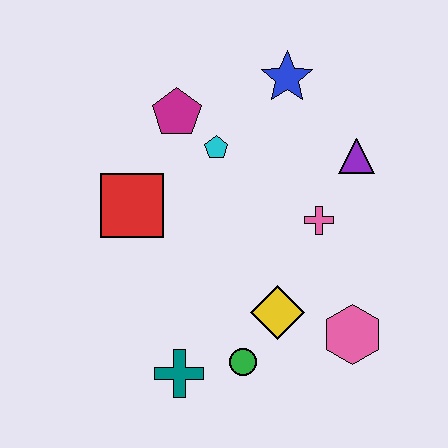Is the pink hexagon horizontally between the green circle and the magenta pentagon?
No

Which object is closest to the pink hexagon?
The yellow diamond is closest to the pink hexagon.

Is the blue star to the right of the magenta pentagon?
Yes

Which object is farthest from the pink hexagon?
The magenta pentagon is farthest from the pink hexagon.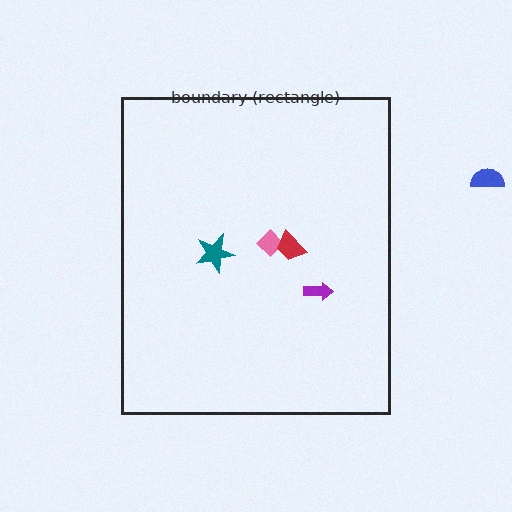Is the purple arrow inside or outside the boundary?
Inside.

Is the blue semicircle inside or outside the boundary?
Outside.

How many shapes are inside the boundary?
4 inside, 1 outside.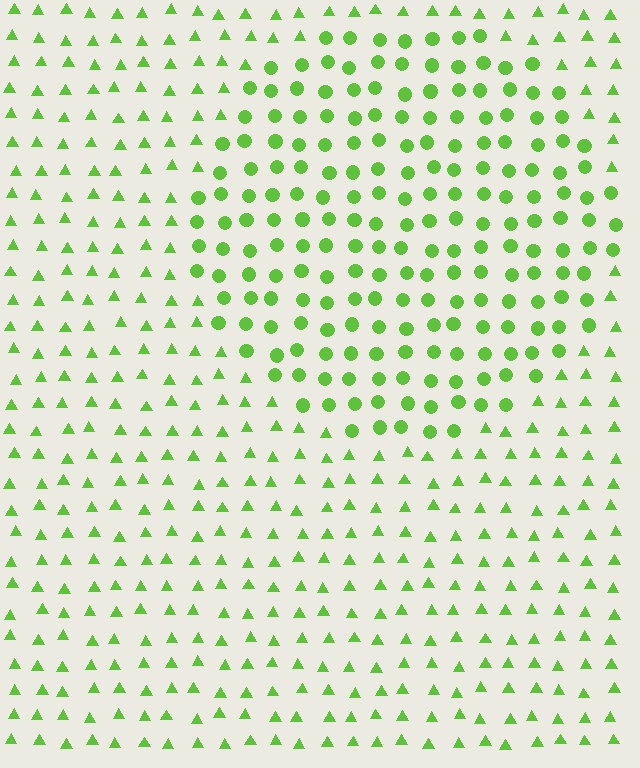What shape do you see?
I see a circle.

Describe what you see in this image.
The image is filled with small lime elements arranged in a uniform grid. A circle-shaped region contains circles, while the surrounding area contains triangles. The boundary is defined purely by the change in element shape.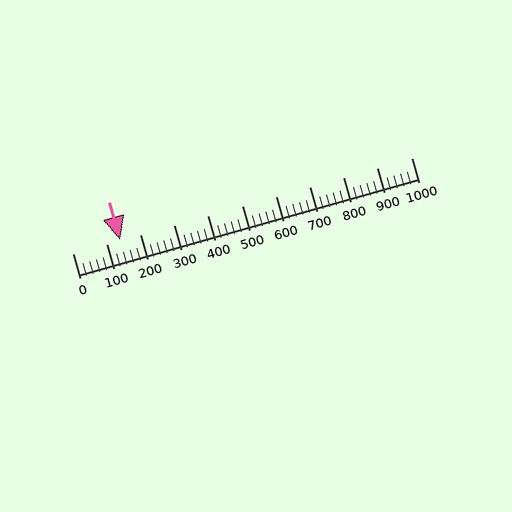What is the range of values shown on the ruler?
The ruler shows values from 0 to 1000.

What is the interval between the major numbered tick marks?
The major tick marks are spaced 100 units apart.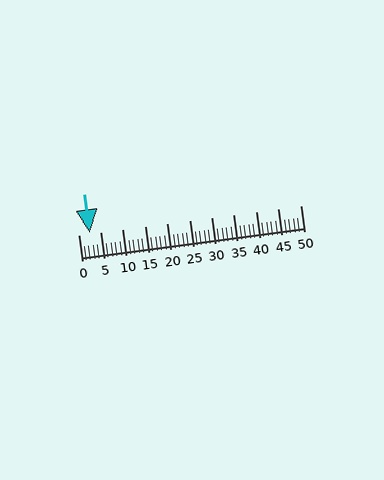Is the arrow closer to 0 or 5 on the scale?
The arrow is closer to 5.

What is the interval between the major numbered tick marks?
The major tick marks are spaced 5 units apart.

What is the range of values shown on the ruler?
The ruler shows values from 0 to 50.